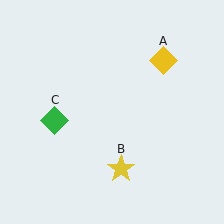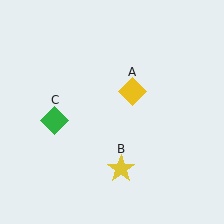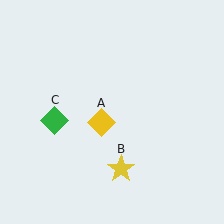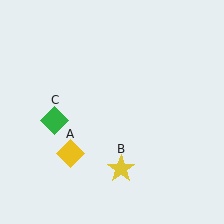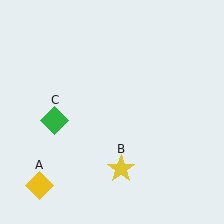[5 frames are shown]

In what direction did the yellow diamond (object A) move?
The yellow diamond (object A) moved down and to the left.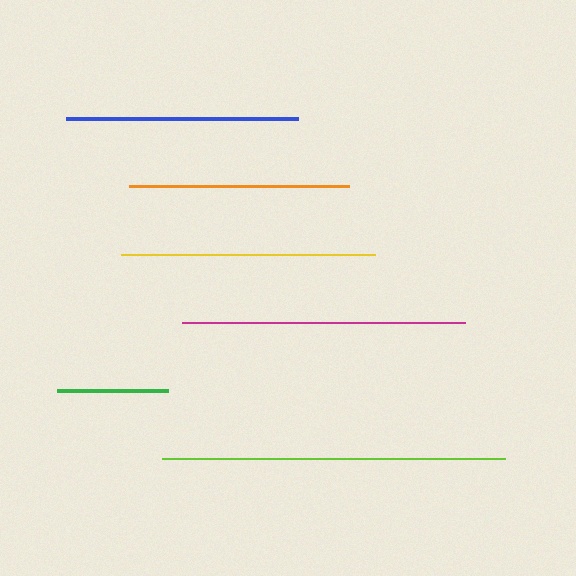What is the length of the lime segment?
The lime segment is approximately 343 pixels long.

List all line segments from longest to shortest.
From longest to shortest: lime, magenta, yellow, blue, orange, green.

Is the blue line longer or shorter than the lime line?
The lime line is longer than the blue line.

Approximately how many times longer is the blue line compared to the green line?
The blue line is approximately 2.1 times the length of the green line.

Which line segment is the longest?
The lime line is the longest at approximately 343 pixels.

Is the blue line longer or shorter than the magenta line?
The magenta line is longer than the blue line.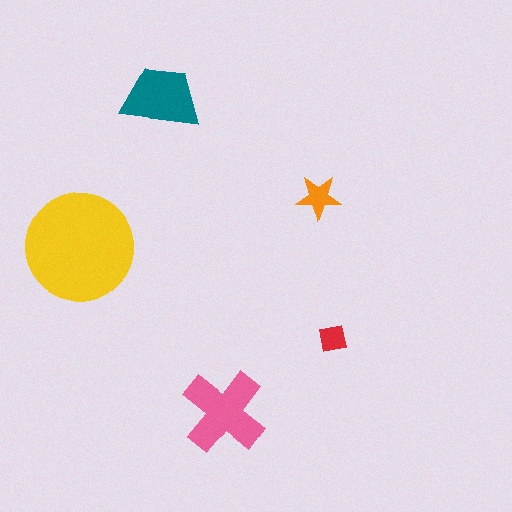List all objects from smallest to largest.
The red square, the orange star, the teal trapezoid, the pink cross, the yellow circle.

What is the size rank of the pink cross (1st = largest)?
2nd.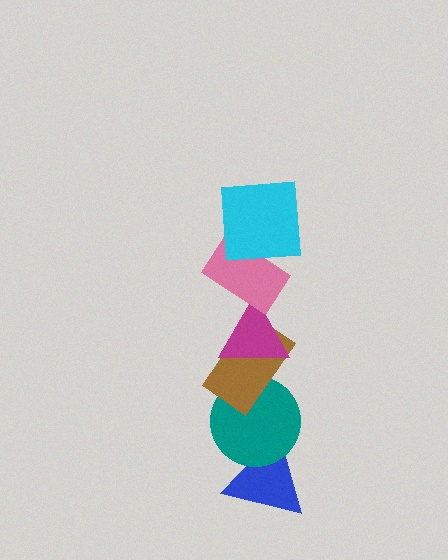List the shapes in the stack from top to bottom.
From top to bottom: the cyan square, the pink rectangle, the magenta triangle, the brown rectangle, the teal circle, the blue triangle.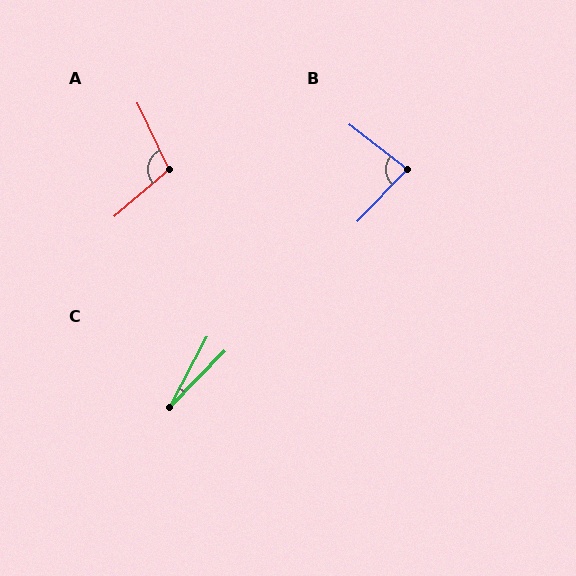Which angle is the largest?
A, at approximately 105 degrees.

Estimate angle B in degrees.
Approximately 84 degrees.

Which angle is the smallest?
C, at approximately 16 degrees.